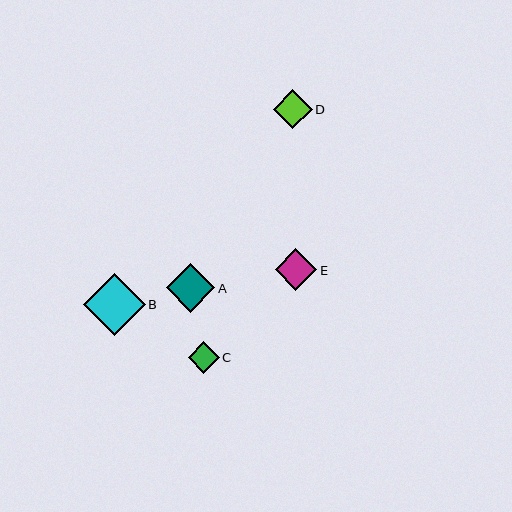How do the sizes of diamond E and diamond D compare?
Diamond E and diamond D are approximately the same size.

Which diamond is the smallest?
Diamond C is the smallest with a size of approximately 31 pixels.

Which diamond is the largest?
Diamond B is the largest with a size of approximately 62 pixels.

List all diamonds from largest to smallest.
From largest to smallest: B, A, E, D, C.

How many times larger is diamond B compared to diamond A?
Diamond B is approximately 1.3 times the size of diamond A.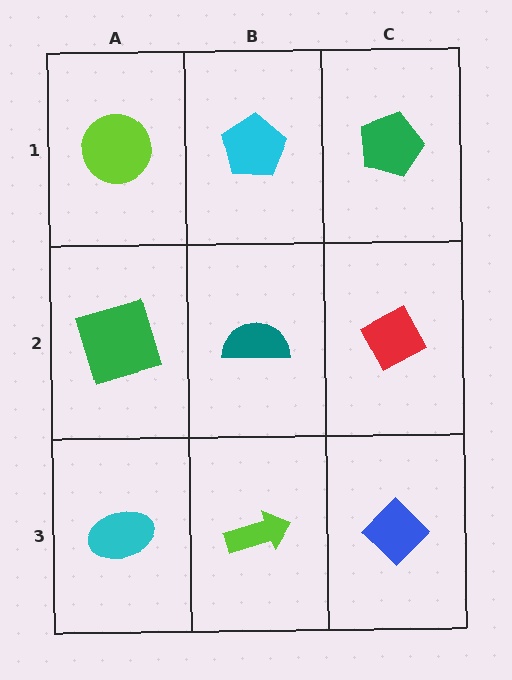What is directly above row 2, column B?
A cyan pentagon.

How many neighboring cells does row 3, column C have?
2.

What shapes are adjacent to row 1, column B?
A teal semicircle (row 2, column B), a lime circle (row 1, column A), a green pentagon (row 1, column C).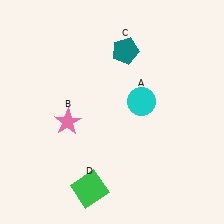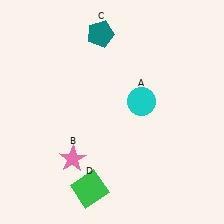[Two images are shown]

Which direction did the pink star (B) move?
The pink star (B) moved down.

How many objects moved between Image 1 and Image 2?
2 objects moved between the two images.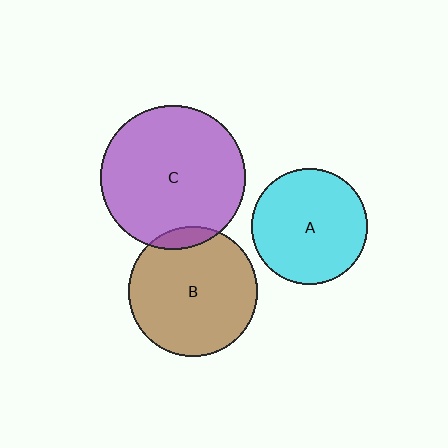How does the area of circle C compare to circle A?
Approximately 1.6 times.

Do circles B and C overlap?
Yes.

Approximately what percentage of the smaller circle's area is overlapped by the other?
Approximately 10%.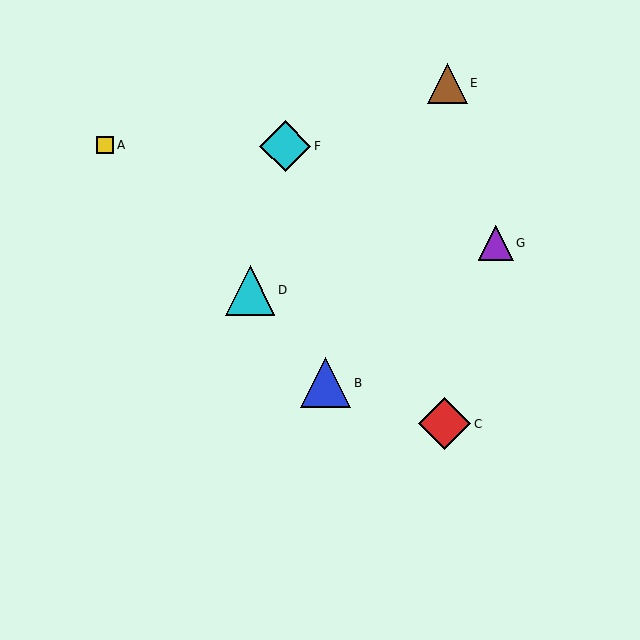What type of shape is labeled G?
Shape G is a purple triangle.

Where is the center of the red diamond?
The center of the red diamond is at (445, 424).